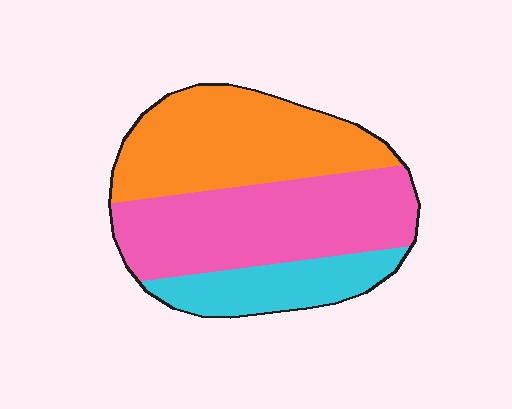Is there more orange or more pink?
Pink.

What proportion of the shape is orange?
Orange takes up between a third and a half of the shape.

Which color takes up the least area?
Cyan, at roughly 20%.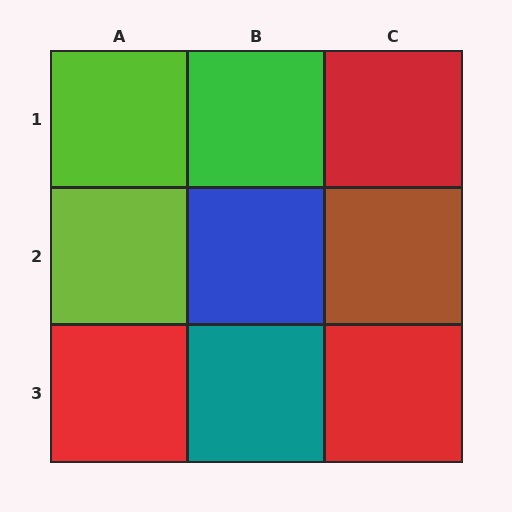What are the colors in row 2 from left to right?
Lime, blue, brown.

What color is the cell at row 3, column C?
Red.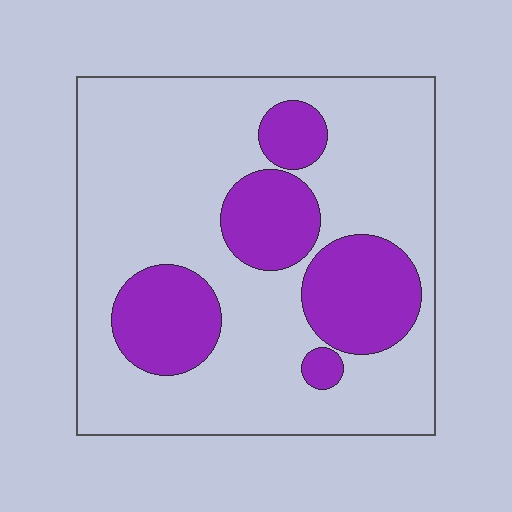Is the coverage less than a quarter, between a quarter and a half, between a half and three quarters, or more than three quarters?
Between a quarter and a half.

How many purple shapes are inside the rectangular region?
5.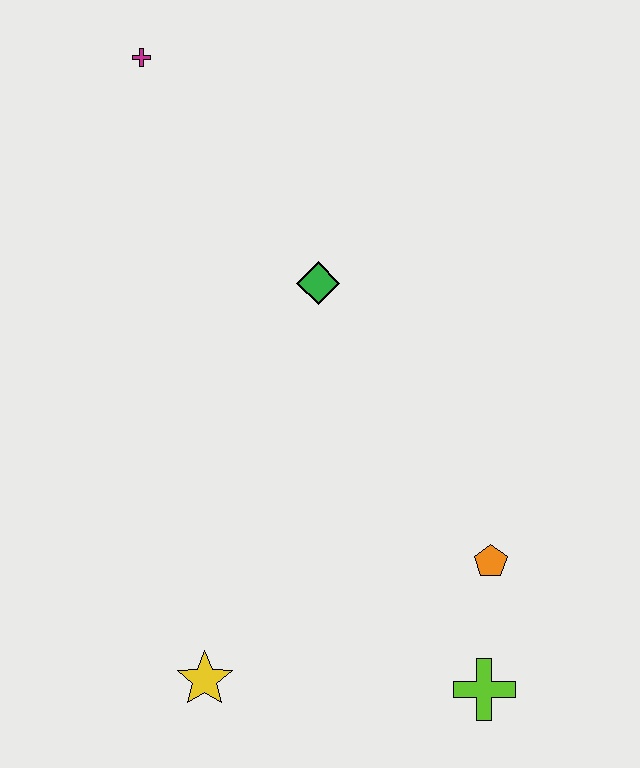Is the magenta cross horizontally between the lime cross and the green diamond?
No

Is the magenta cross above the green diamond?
Yes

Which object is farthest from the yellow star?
The magenta cross is farthest from the yellow star.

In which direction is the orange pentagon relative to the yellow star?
The orange pentagon is to the right of the yellow star.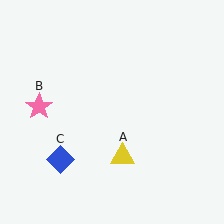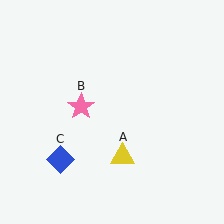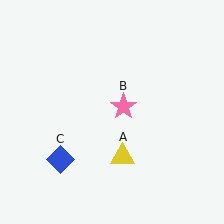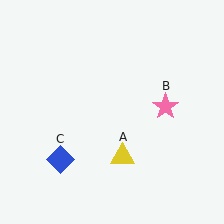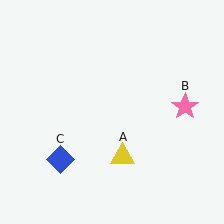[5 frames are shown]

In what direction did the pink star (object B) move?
The pink star (object B) moved right.